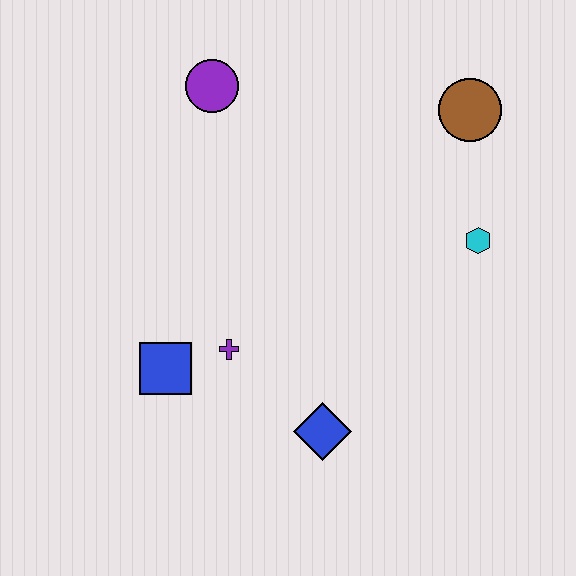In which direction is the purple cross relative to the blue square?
The purple cross is to the right of the blue square.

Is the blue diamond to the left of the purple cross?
No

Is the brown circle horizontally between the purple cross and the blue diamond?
No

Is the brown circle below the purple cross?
No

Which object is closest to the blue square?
The purple cross is closest to the blue square.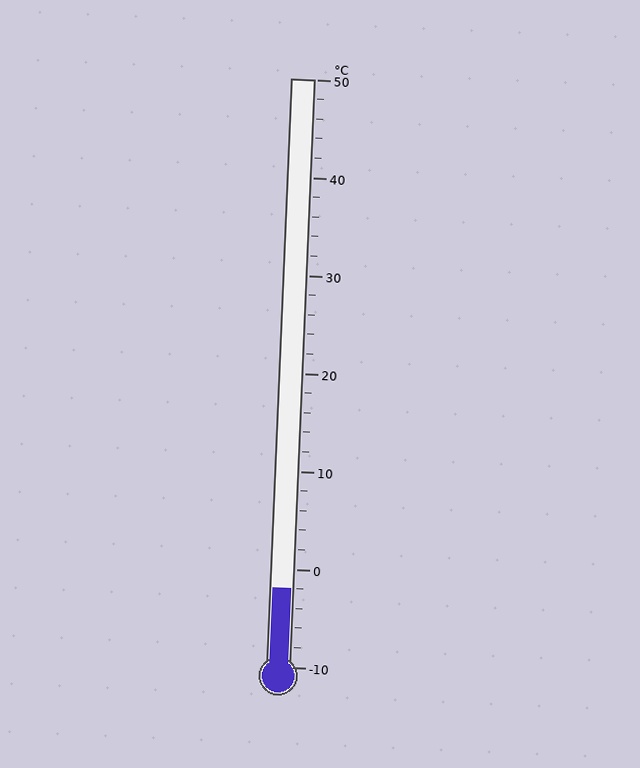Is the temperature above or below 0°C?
The temperature is below 0°C.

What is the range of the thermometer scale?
The thermometer scale ranges from -10°C to 50°C.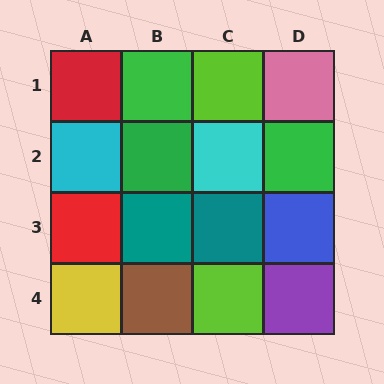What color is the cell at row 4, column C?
Lime.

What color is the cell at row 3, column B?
Teal.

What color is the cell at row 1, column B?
Green.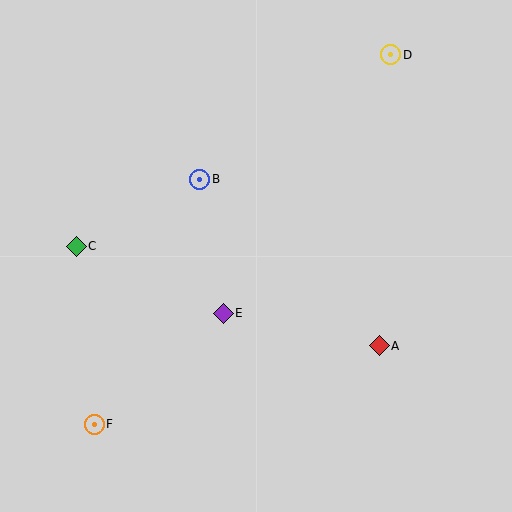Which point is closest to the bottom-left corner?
Point F is closest to the bottom-left corner.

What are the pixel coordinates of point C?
Point C is at (76, 246).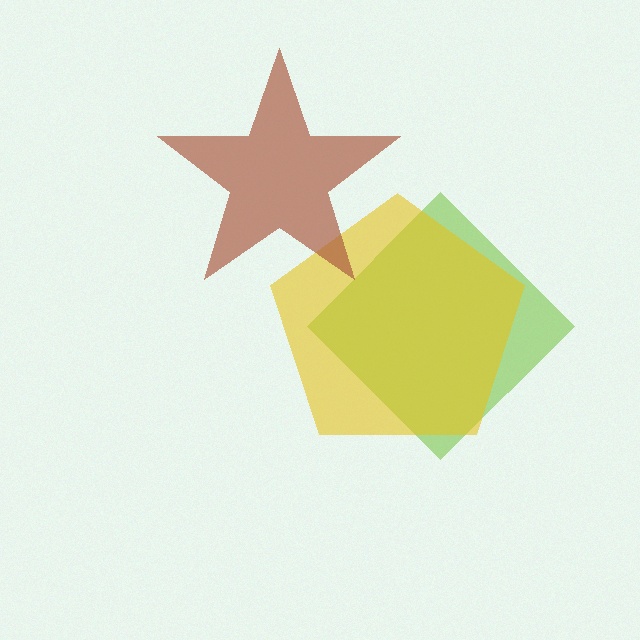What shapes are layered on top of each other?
The layered shapes are: a lime diamond, a yellow pentagon, a brown star.